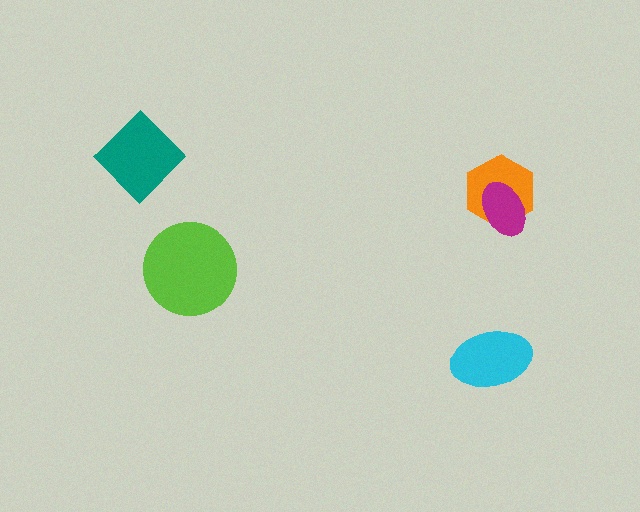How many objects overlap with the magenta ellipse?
1 object overlaps with the magenta ellipse.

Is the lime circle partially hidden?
No, no other shape covers it.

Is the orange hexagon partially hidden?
Yes, it is partially covered by another shape.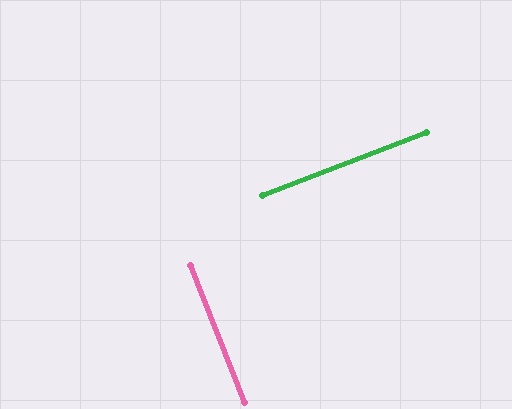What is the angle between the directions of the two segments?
Approximately 90 degrees.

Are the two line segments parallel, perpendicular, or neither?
Perpendicular — they meet at approximately 90°.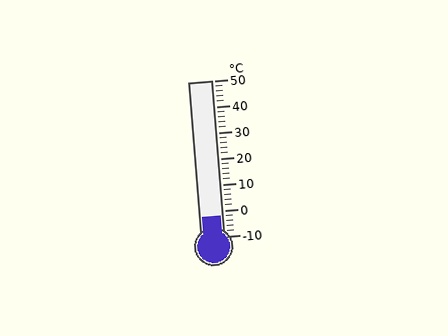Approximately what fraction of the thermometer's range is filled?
The thermometer is filled to approximately 15% of its range.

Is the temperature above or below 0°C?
The temperature is below 0°C.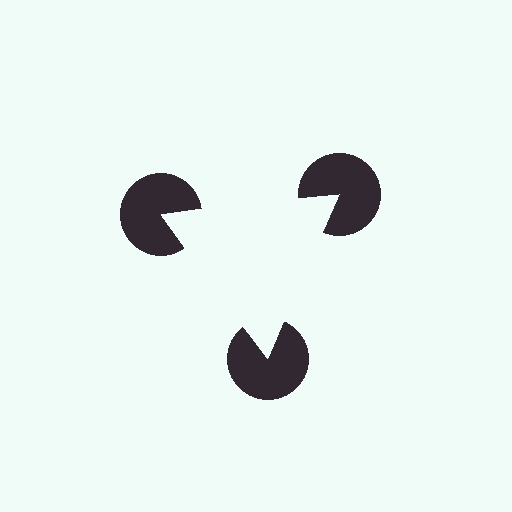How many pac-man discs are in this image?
There are 3 — one at each vertex of the illusory triangle.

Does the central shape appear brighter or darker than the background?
It typically appears slightly brighter than the background, even though no actual brightness change is drawn.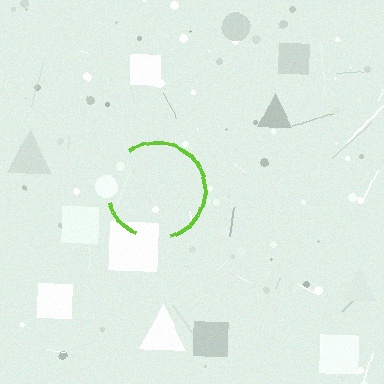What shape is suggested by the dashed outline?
The dashed outline suggests a circle.